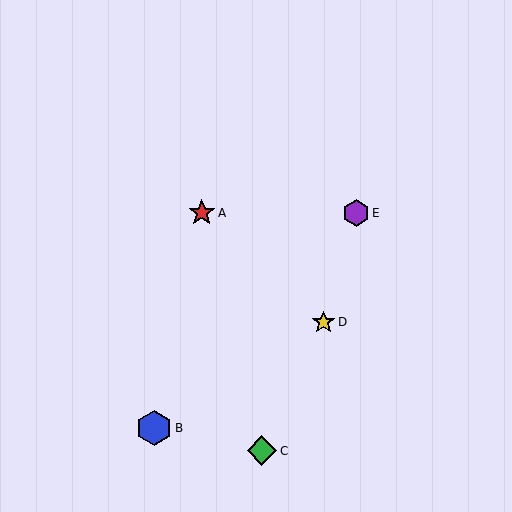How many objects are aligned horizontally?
2 objects (A, E) are aligned horizontally.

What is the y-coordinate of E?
Object E is at y≈213.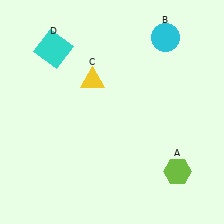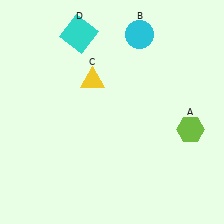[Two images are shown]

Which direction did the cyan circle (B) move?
The cyan circle (B) moved left.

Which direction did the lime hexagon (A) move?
The lime hexagon (A) moved up.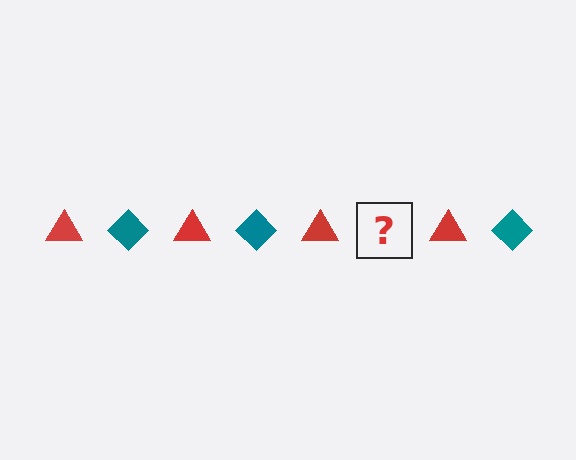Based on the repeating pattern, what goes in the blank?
The blank should be a teal diamond.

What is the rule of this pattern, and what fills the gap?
The rule is that the pattern alternates between red triangle and teal diamond. The gap should be filled with a teal diamond.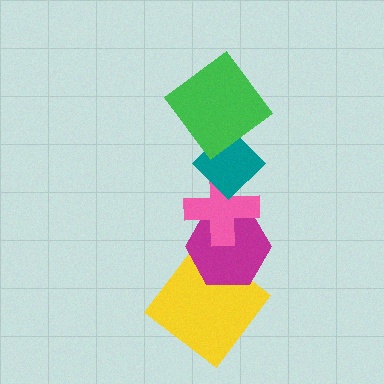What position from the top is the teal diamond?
The teal diamond is 2nd from the top.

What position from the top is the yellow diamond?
The yellow diamond is 5th from the top.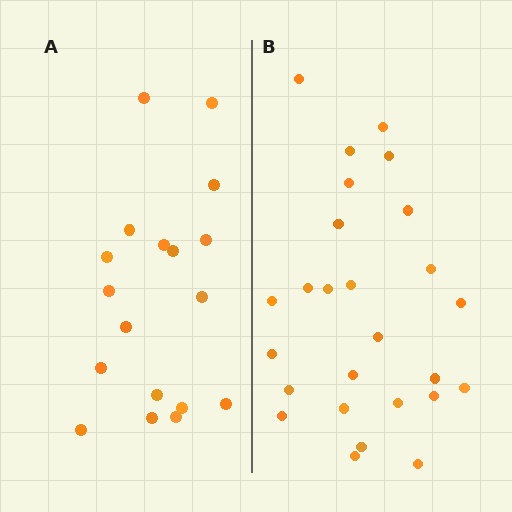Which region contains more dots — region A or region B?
Region B (the right region) has more dots.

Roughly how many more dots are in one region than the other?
Region B has roughly 8 or so more dots than region A.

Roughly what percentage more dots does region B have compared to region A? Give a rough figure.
About 45% more.